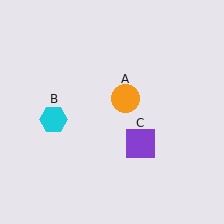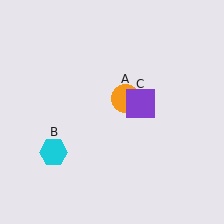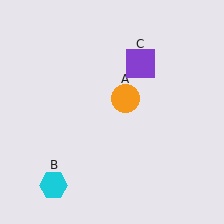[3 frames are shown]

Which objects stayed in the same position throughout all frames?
Orange circle (object A) remained stationary.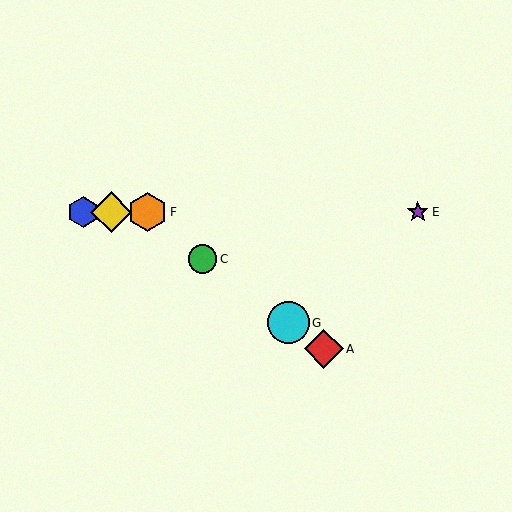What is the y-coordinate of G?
Object G is at y≈323.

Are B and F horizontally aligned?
Yes, both are at y≈212.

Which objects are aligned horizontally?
Objects B, D, E, F are aligned horizontally.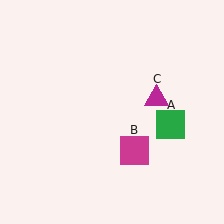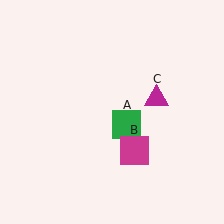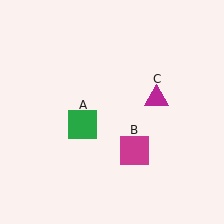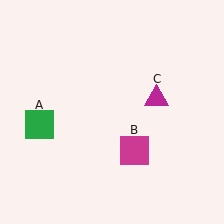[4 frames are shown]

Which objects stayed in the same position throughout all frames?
Magenta square (object B) and magenta triangle (object C) remained stationary.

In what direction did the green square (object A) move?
The green square (object A) moved left.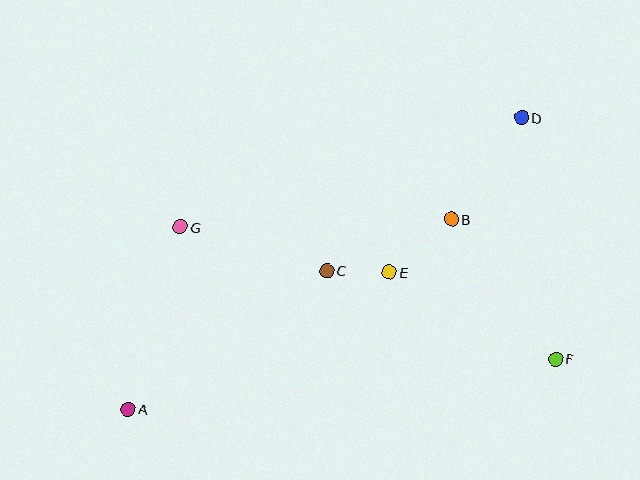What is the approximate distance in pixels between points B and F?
The distance between B and F is approximately 174 pixels.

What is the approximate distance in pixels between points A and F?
The distance between A and F is approximately 430 pixels.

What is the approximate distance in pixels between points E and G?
The distance between E and G is approximately 214 pixels.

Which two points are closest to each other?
Points C and E are closest to each other.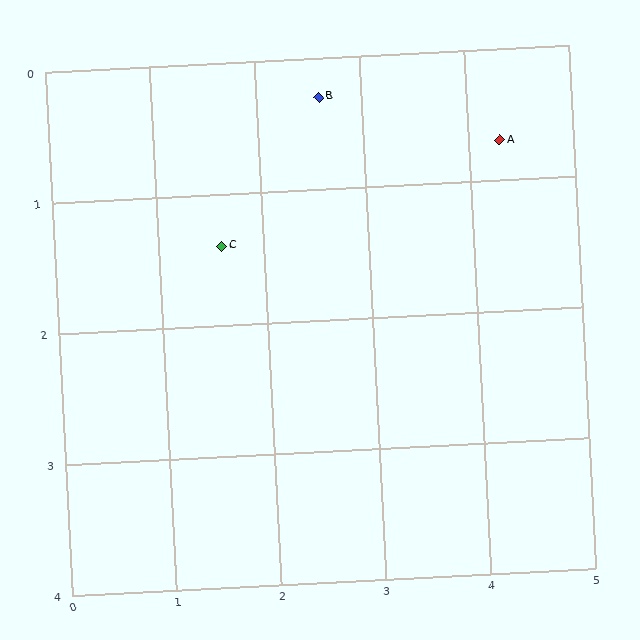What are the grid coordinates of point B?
Point B is at approximately (2.6, 0.3).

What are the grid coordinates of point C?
Point C is at approximately (1.6, 1.4).